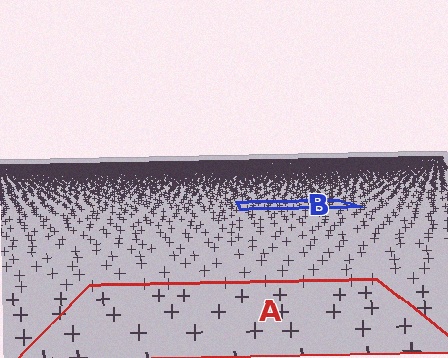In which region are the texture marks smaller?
The texture marks are smaller in region B, because it is farther away.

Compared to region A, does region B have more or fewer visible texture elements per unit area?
Region B has more texture elements per unit area — they are packed more densely because it is farther away.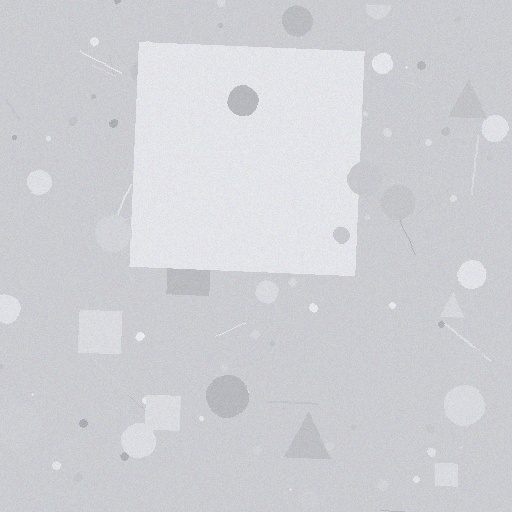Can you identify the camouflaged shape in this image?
The camouflaged shape is a square.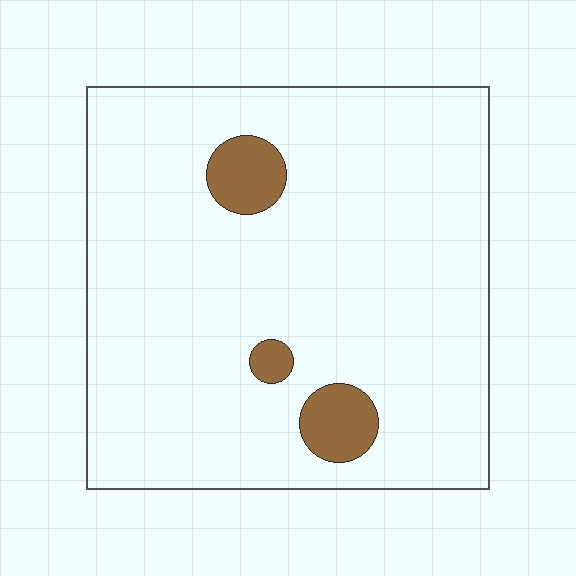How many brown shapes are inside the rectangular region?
3.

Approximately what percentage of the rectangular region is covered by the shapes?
Approximately 5%.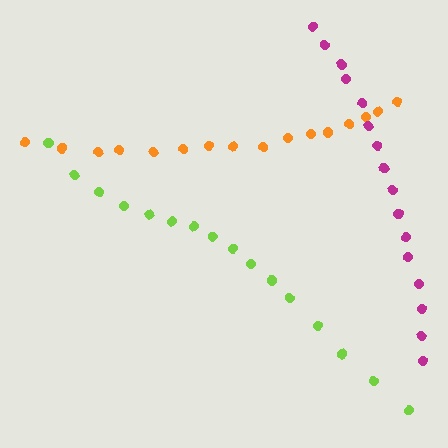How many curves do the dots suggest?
There are 3 distinct paths.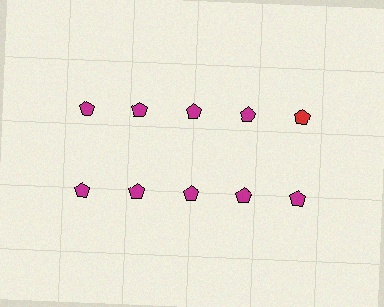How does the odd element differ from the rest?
It has a different color: red instead of magenta.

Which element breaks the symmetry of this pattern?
The red pentagon in the top row, rightmost column breaks the symmetry. All other shapes are magenta pentagons.